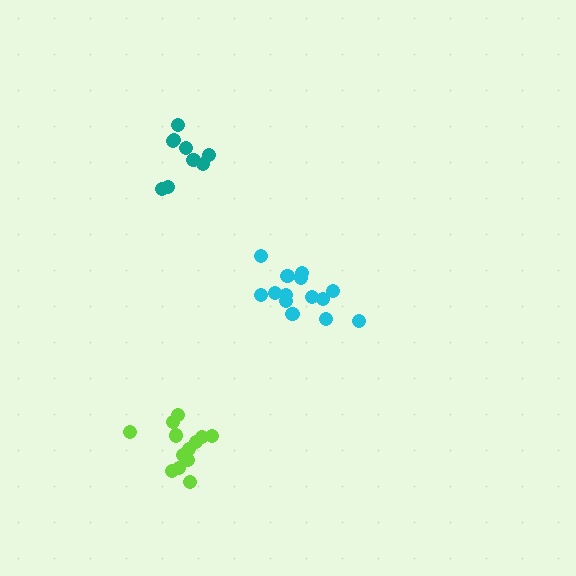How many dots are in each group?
Group 1: 9 dots, Group 2: 14 dots, Group 3: 13 dots (36 total).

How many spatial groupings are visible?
There are 3 spatial groupings.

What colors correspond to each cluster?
The clusters are colored: teal, cyan, lime.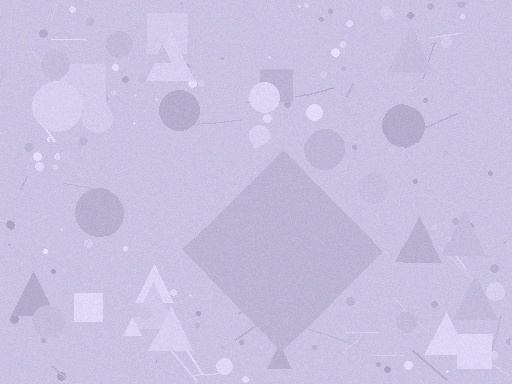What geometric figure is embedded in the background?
A diamond is embedded in the background.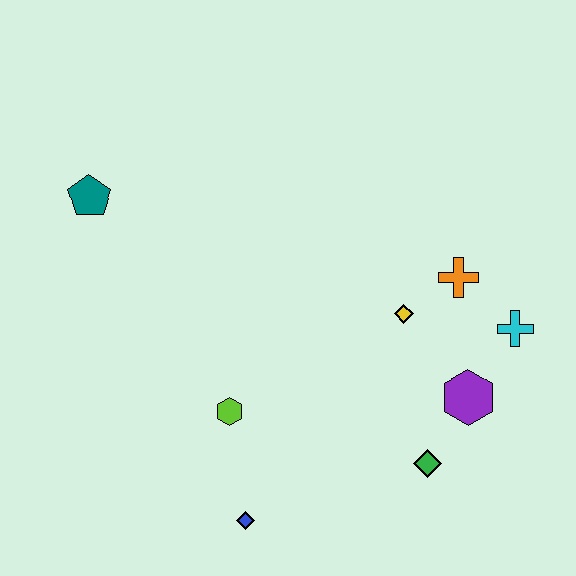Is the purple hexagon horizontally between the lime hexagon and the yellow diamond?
No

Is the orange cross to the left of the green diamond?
No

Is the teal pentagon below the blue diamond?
No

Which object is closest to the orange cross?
The yellow diamond is closest to the orange cross.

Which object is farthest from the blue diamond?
The teal pentagon is farthest from the blue diamond.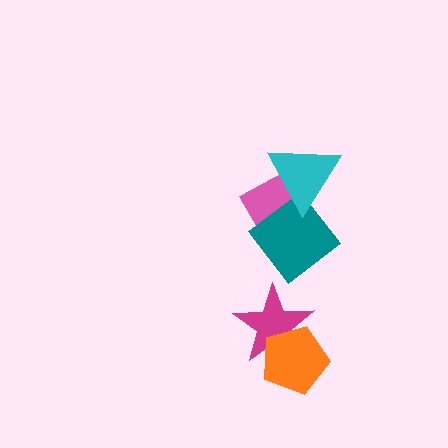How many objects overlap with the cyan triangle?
2 objects overlap with the cyan triangle.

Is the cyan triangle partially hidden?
No, no other shape covers it.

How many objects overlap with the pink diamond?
2 objects overlap with the pink diamond.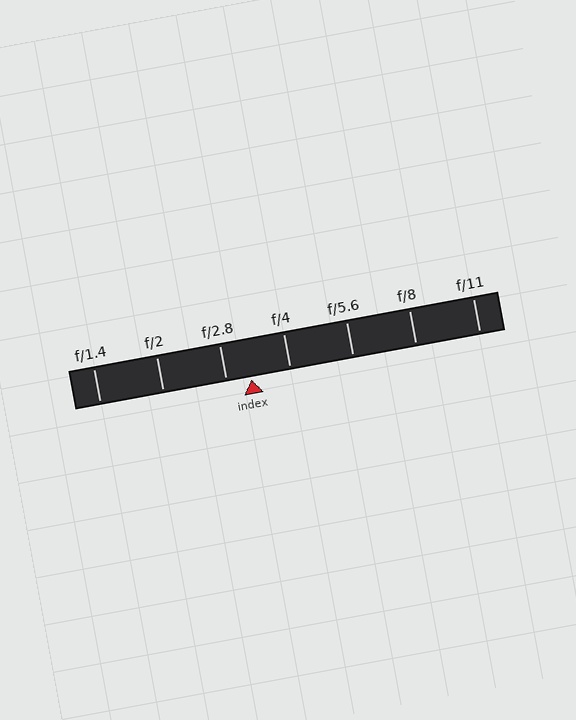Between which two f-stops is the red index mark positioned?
The index mark is between f/2.8 and f/4.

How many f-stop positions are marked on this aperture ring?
There are 7 f-stop positions marked.